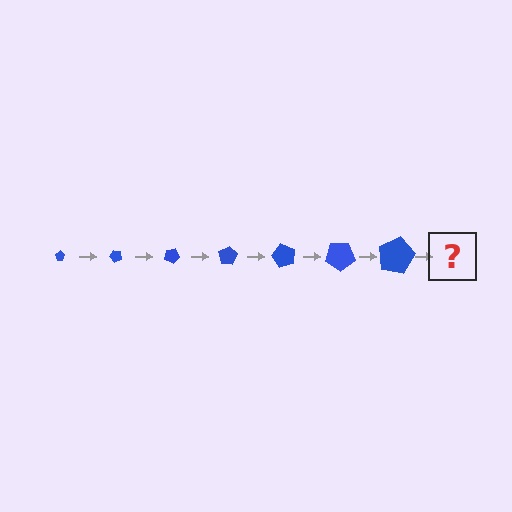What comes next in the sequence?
The next element should be a pentagon, larger than the previous one and rotated 350 degrees from the start.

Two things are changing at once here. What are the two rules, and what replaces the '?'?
The two rules are that the pentagon grows larger each step and it rotates 50 degrees each step. The '?' should be a pentagon, larger than the previous one and rotated 350 degrees from the start.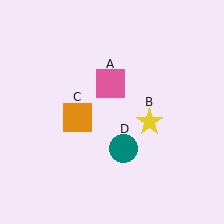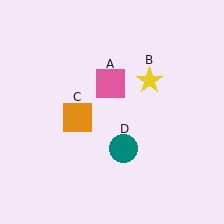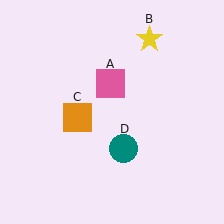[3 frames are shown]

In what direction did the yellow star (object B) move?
The yellow star (object B) moved up.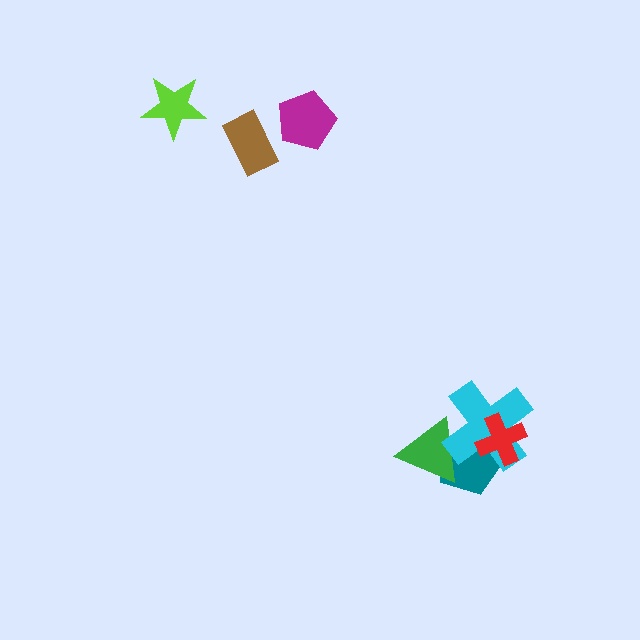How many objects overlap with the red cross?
2 objects overlap with the red cross.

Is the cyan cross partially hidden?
Yes, it is partially covered by another shape.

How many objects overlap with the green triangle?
2 objects overlap with the green triangle.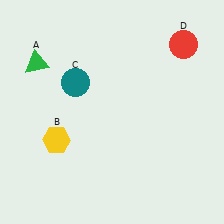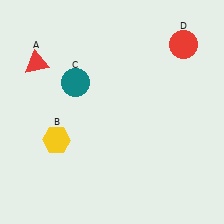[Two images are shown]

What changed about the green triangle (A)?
In Image 1, A is green. In Image 2, it changed to red.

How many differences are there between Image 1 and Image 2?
There is 1 difference between the two images.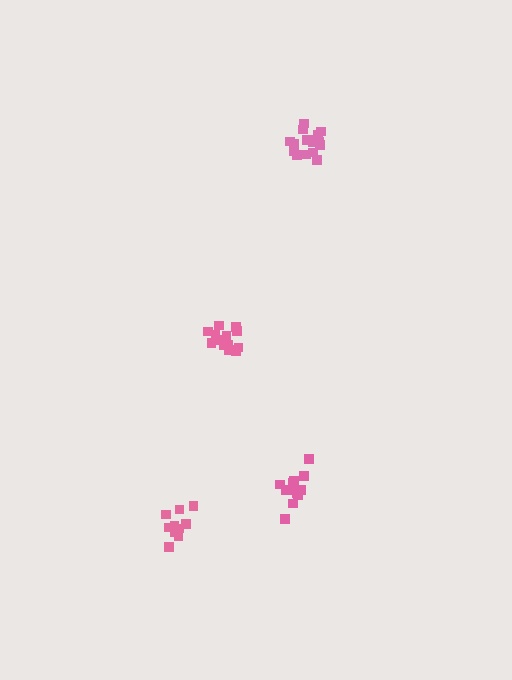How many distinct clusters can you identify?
There are 4 distinct clusters.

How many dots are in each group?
Group 1: 12 dots, Group 2: 12 dots, Group 3: 16 dots, Group 4: 13 dots (53 total).